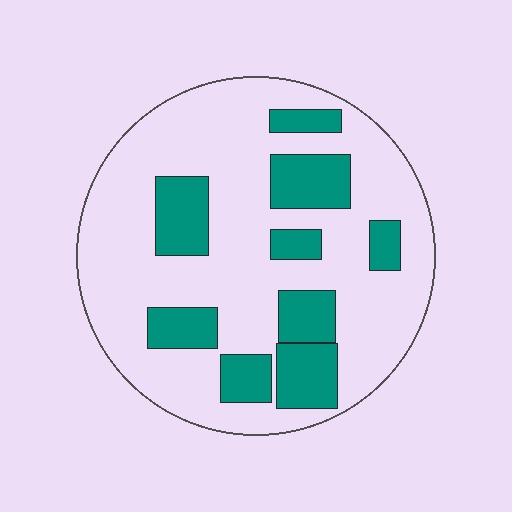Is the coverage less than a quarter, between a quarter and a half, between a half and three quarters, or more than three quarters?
Between a quarter and a half.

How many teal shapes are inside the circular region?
9.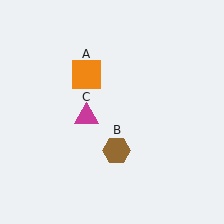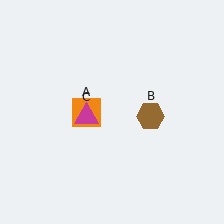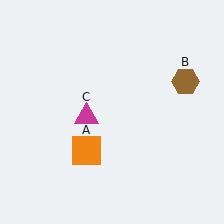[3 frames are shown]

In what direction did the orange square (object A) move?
The orange square (object A) moved down.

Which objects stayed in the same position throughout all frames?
Magenta triangle (object C) remained stationary.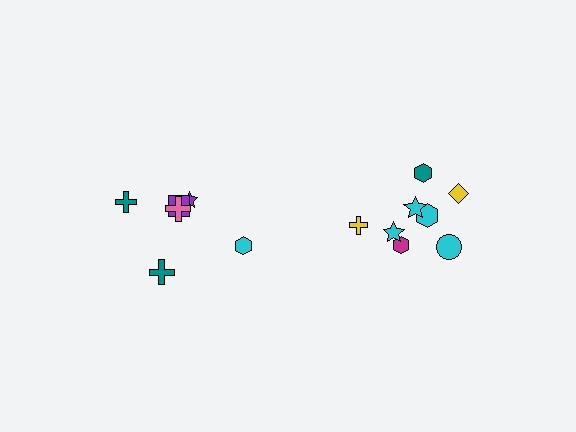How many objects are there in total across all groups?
There are 14 objects.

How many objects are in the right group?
There are 8 objects.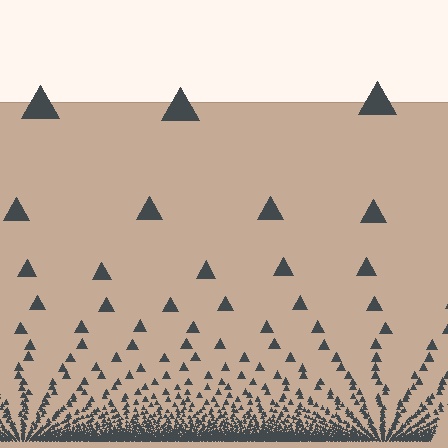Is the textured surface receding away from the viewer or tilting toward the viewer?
The surface appears to tilt toward the viewer. Texture elements get larger and sparser toward the top.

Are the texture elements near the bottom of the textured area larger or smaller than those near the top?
Smaller. The gradient is inverted — elements near the bottom are smaller and denser.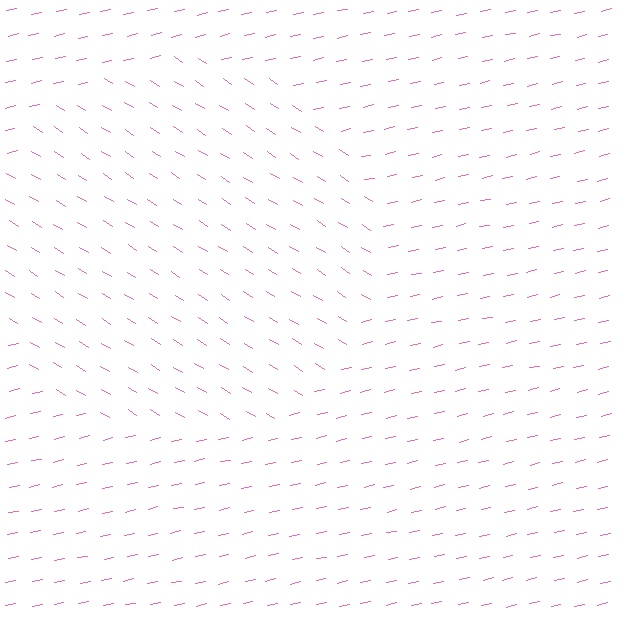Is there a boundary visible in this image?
Yes, there is a texture boundary formed by a change in line orientation.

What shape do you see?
I see a circle.